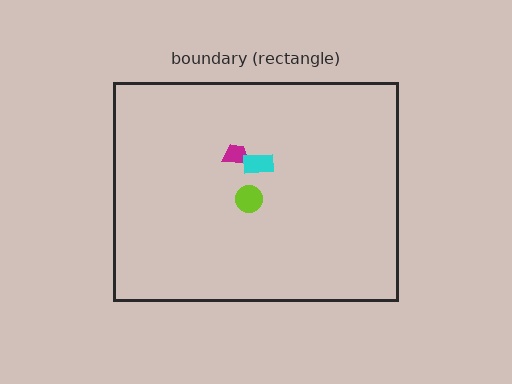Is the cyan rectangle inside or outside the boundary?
Inside.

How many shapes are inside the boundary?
3 inside, 0 outside.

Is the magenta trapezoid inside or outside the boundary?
Inside.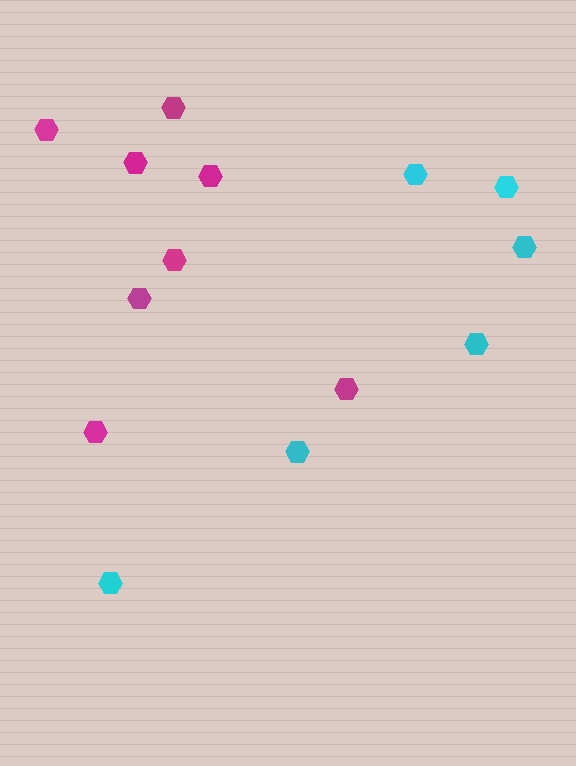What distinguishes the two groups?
There are 2 groups: one group of cyan hexagons (6) and one group of magenta hexagons (8).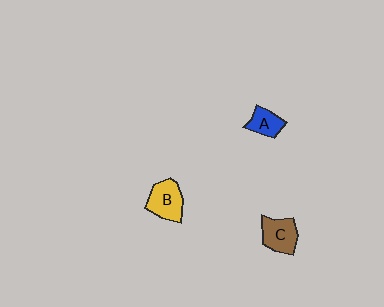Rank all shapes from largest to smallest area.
From largest to smallest: B (yellow), C (brown), A (blue).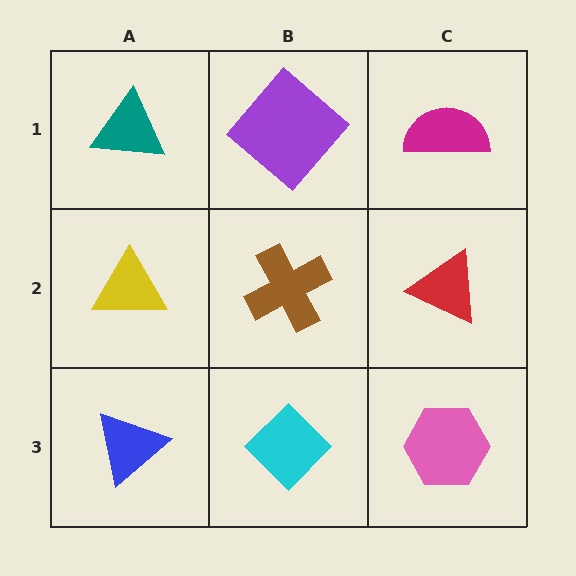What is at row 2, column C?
A red triangle.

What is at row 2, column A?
A yellow triangle.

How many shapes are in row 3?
3 shapes.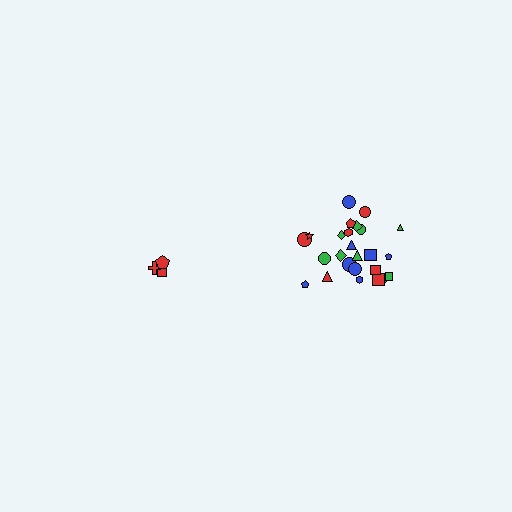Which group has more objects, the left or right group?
The right group.